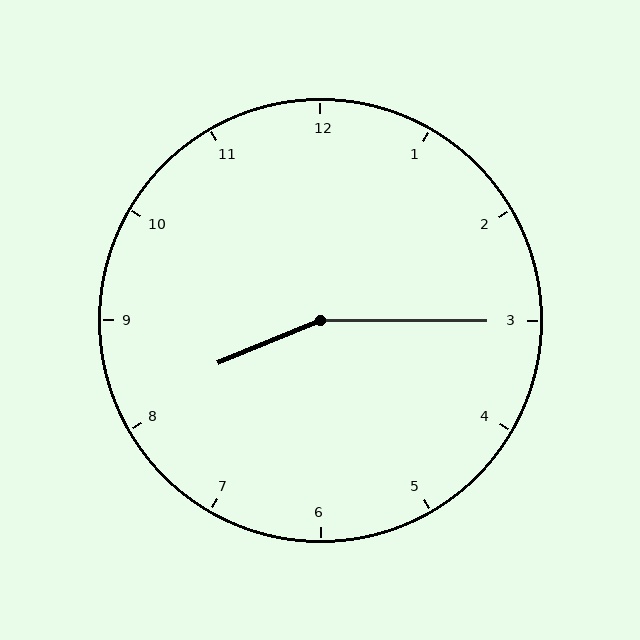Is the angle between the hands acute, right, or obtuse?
It is obtuse.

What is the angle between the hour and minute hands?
Approximately 158 degrees.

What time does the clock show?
8:15.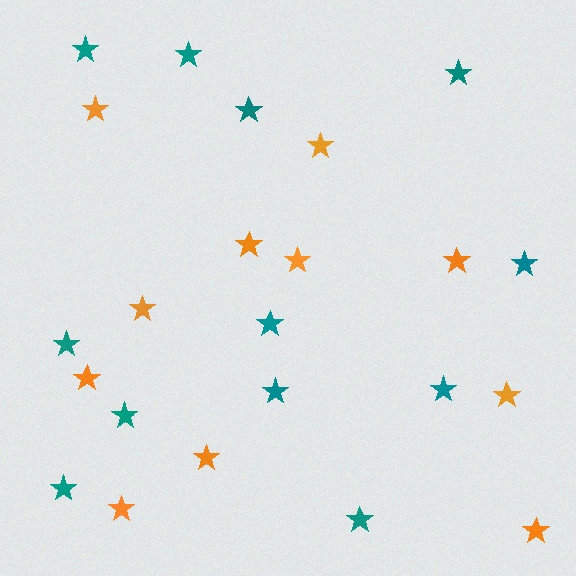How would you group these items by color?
There are 2 groups: one group of orange stars (11) and one group of teal stars (12).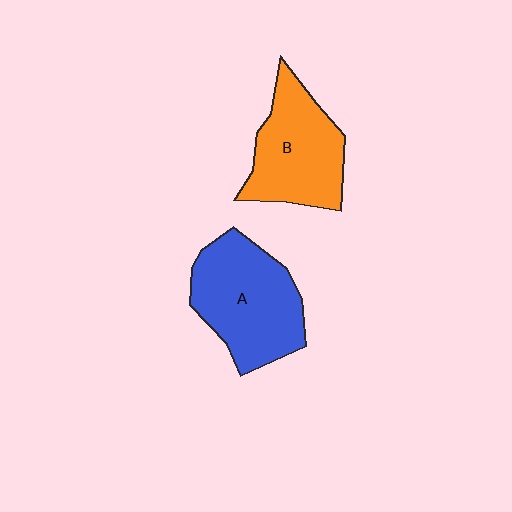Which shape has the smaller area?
Shape B (orange).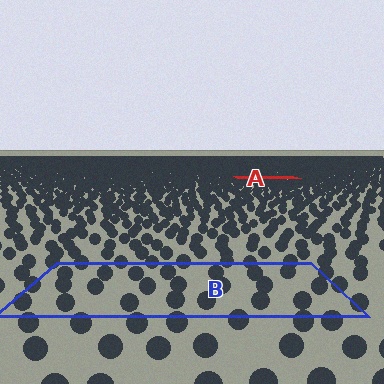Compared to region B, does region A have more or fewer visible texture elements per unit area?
Region A has more texture elements per unit area — they are packed more densely because it is farther away.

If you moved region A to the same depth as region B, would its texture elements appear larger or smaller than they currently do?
They would appear larger. At a closer depth, the same texture elements are projected at a bigger on-screen size.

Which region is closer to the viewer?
Region B is closer. The texture elements there are larger and more spread out.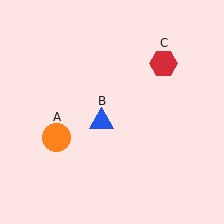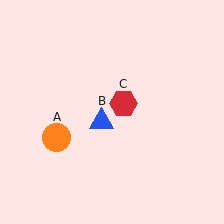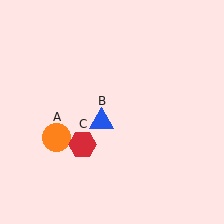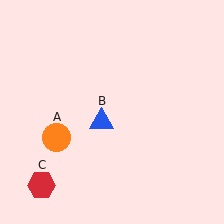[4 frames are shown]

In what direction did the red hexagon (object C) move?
The red hexagon (object C) moved down and to the left.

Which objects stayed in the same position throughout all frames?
Orange circle (object A) and blue triangle (object B) remained stationary.